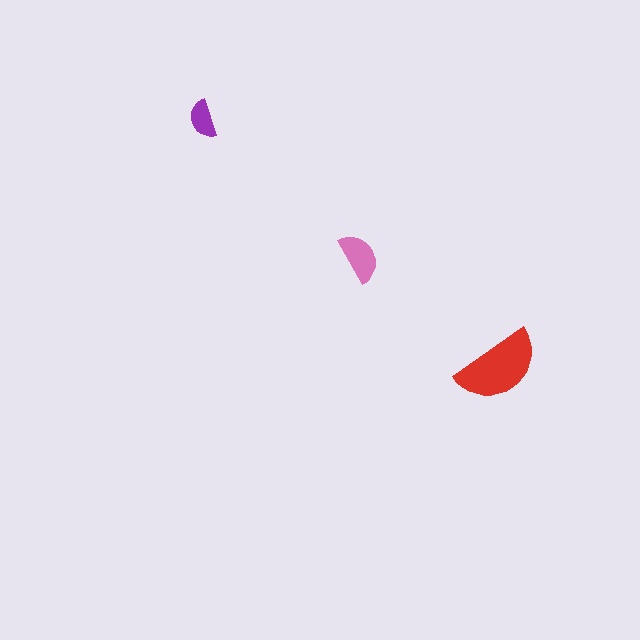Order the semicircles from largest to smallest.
the red one, the pink one, the purple one.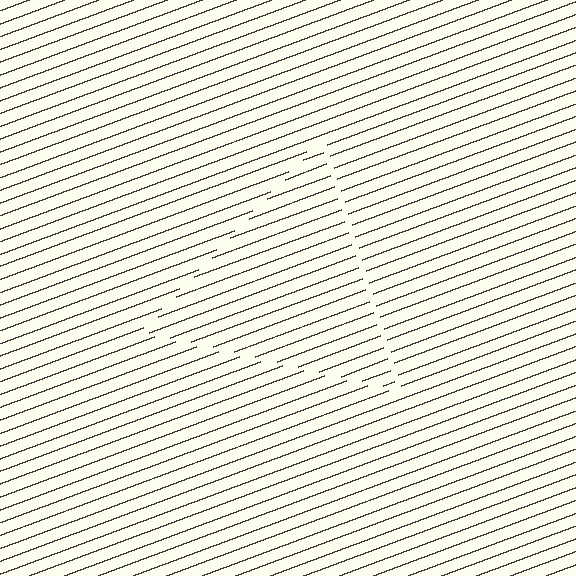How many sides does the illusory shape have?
3 sides — the line-ends trace a triangle.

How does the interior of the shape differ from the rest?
The interior of the shape contains the same grating, shifted by half a period — the contour is defined by the phase discontinuity where line-ends from the inner and outer gratings abut.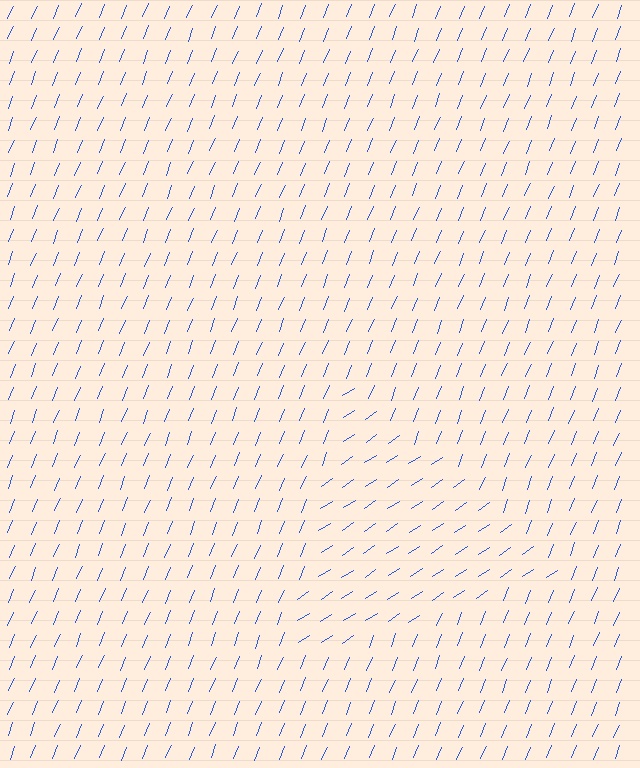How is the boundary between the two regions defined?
The boundary is defined purely by a change in line orientation (approximately 34 degrees difference). All lines are the same color and thickness.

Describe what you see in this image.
The image is filled with small blue line segments. A triangle region in the image has lines oriented differently from the surrounding lines, creating a visible texture boundary.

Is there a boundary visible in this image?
Yes, there is a texture boundary formed by a change in line orientation.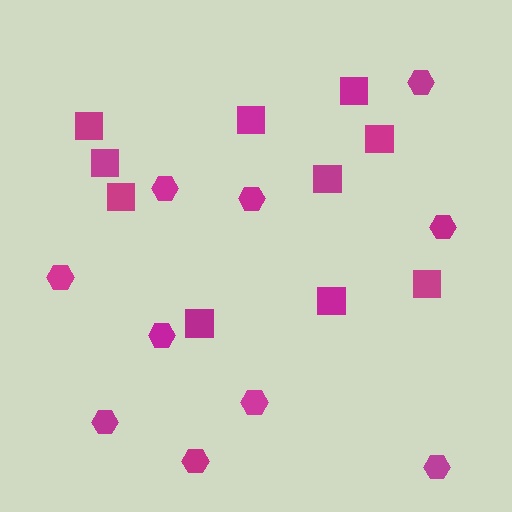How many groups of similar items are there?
There are 2 groups: one group of squares (10) and one group of hexagons (10).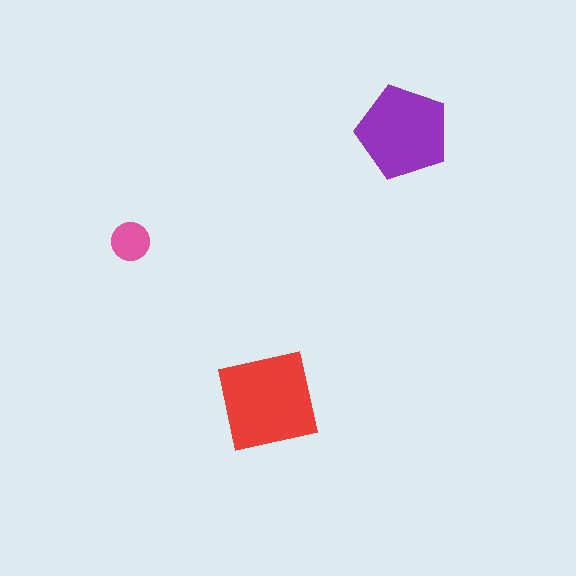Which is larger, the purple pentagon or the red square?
The red square.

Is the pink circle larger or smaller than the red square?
Smaller.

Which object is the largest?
The red square.